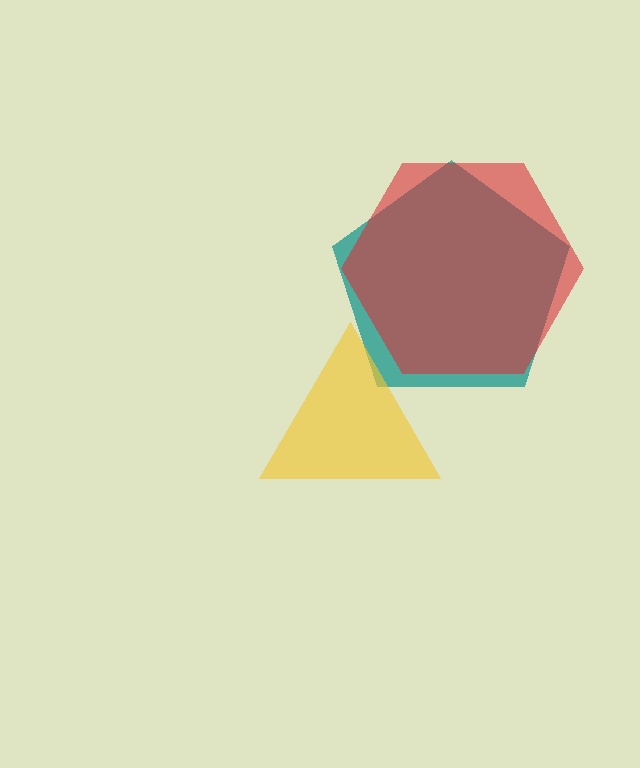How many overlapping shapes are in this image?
There are 3 overlapping shapes in the image.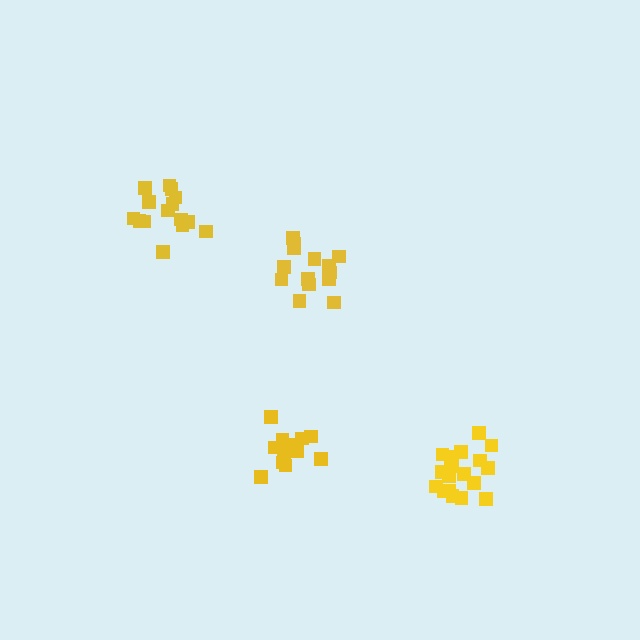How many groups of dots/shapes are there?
There are 4 groups.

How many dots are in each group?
Group 1: 15 dots, Group 2: 14 dots, Group 3: 14 dots, Group 4: 19 dots (62 total).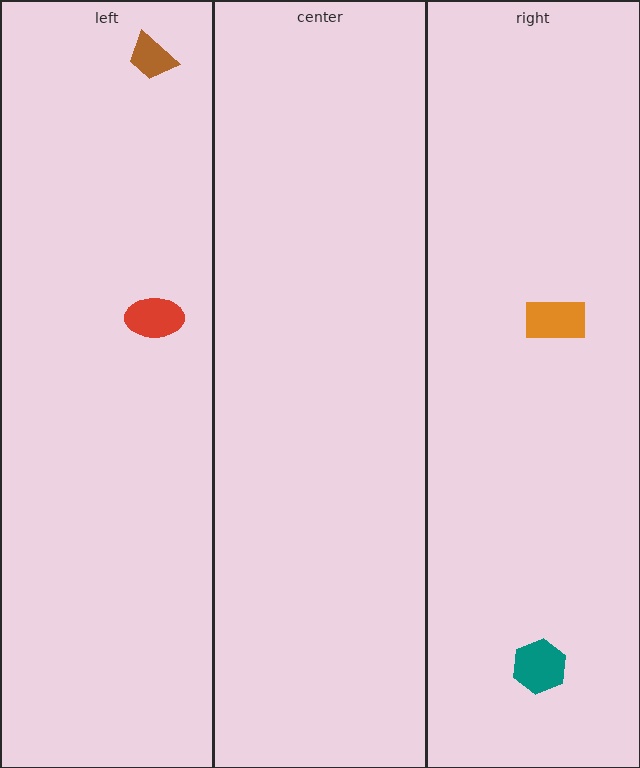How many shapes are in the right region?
2.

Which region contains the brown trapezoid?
The left region.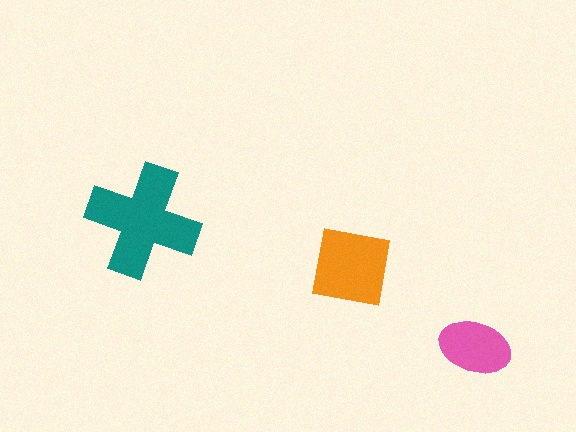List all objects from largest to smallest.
The teal cross, the orange square, the pink ellipse.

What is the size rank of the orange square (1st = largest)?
2nd.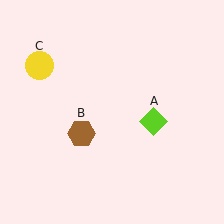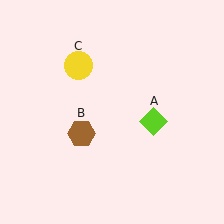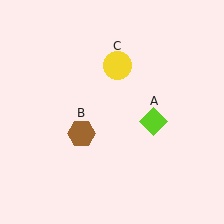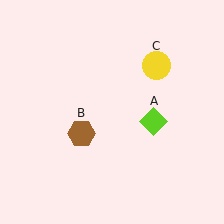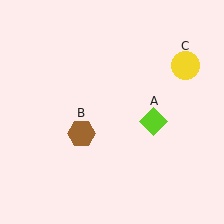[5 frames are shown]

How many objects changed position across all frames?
1 object changed position: yellow circle (object C).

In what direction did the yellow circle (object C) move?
The yellow circle (object C) moved right.